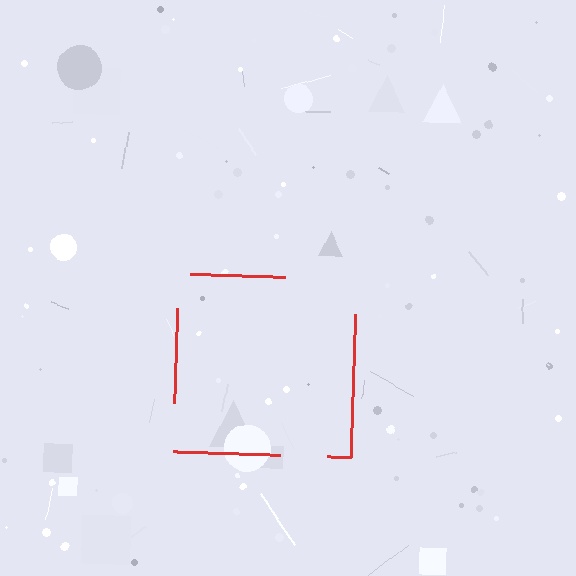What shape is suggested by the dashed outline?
The dashed outline suggests a square.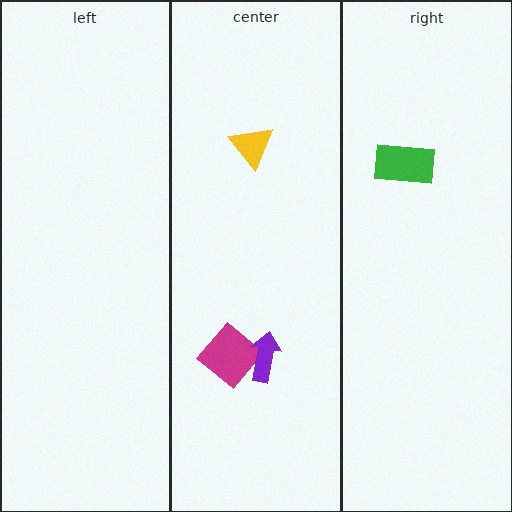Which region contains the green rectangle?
The right region.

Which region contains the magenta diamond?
The center region.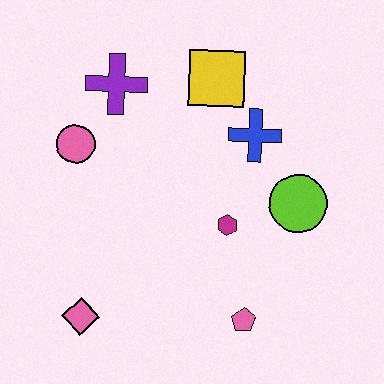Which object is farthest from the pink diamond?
The yellow square is farthest from the pink diamond.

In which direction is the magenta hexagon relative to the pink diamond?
The magenta hexagon is to the right of the pink diamond.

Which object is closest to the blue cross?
The yellow square is closest to the blue cross.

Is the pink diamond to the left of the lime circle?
Yes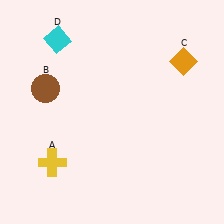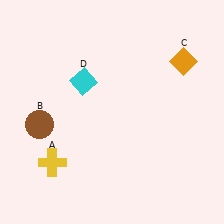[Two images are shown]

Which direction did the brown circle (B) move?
The brown circle (B) moved down.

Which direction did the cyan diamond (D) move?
The cyan diamond (D) moved down.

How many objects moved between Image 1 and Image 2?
2 objects moved between the two images.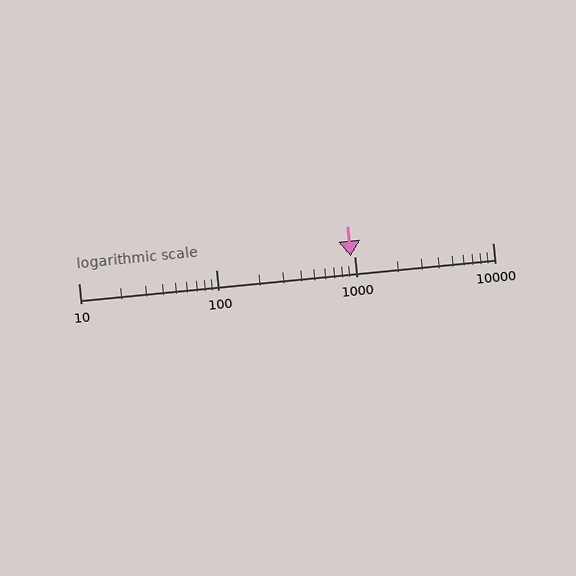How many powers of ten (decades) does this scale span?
The scale spans 3 decades, from 10 to 10000.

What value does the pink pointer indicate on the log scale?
The pointer indicates approximately 940.